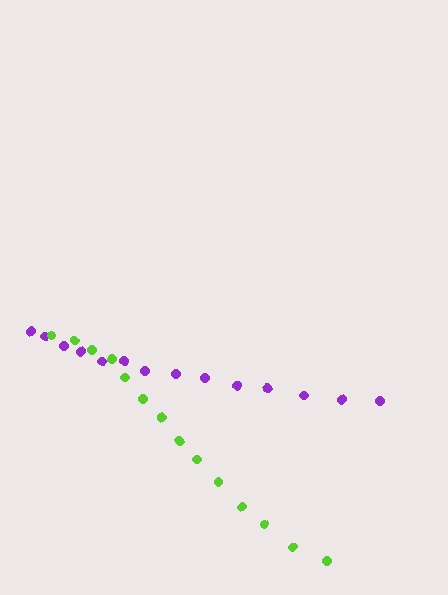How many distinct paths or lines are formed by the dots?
There are 2 distinct paths.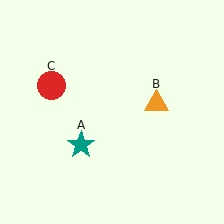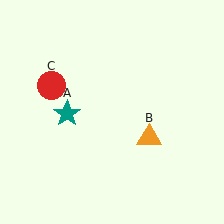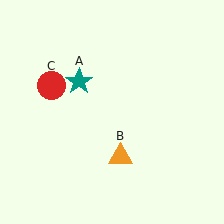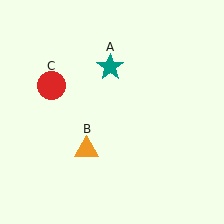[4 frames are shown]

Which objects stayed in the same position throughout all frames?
Red circle (object C) remained stationary.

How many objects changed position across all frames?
2 objects changed position: teal star (object A), orange triangle (object B).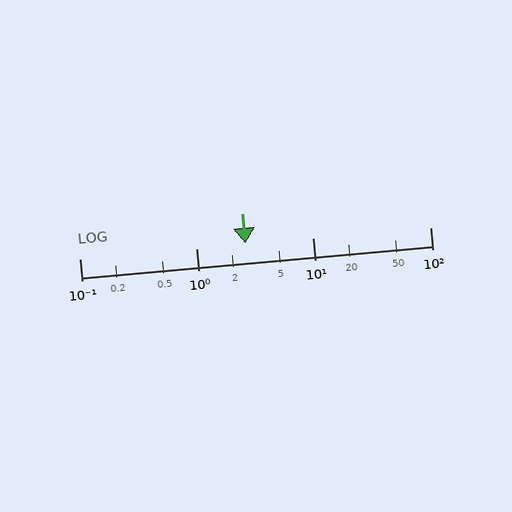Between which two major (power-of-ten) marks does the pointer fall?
The pointer is between 1 and 10.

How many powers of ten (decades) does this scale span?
The scale spans 3 decades, from 0.1 to 100.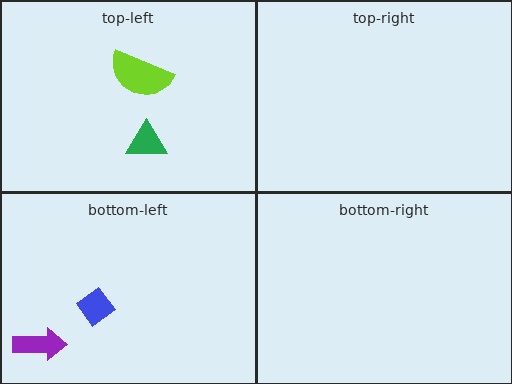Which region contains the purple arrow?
The bottom-left region.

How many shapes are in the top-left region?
2.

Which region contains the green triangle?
The top-left region.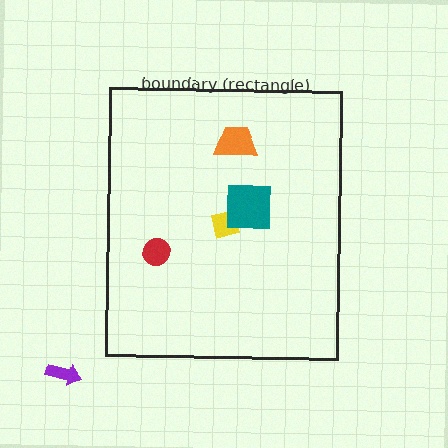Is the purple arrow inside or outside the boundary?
Outside.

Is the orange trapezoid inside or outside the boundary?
Inside.